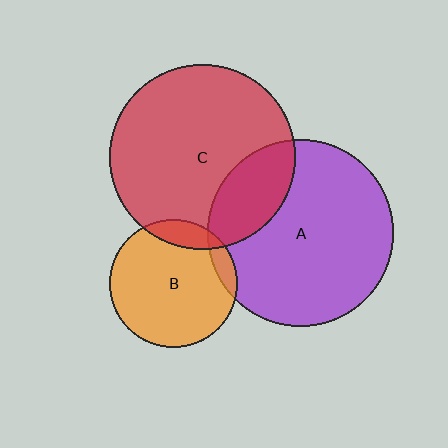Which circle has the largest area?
Circle A (purple).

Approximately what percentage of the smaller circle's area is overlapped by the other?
Approximately 10%.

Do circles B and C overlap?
Yes.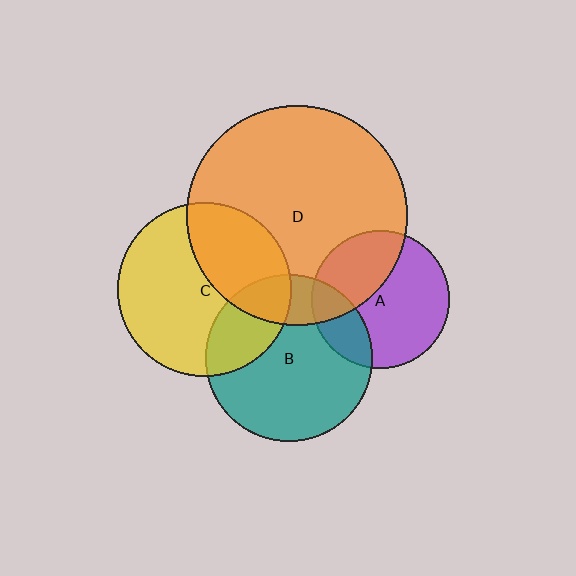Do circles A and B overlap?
Yes.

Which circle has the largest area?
Circle D (orange).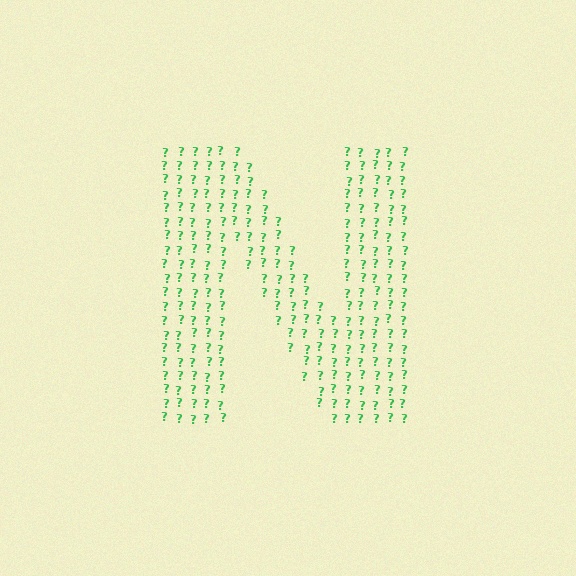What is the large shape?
The large shape is the letter N.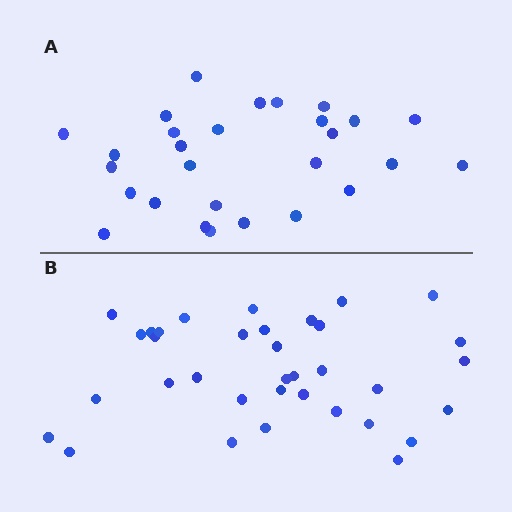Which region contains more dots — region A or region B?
Region B (the bottom region) has more dots.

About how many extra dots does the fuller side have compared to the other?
Region B has roughly 8 or so more dots than region A.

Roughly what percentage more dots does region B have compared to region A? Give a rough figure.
About 25% more.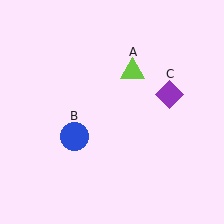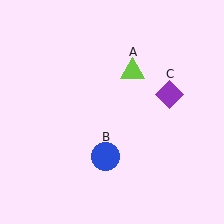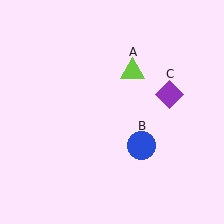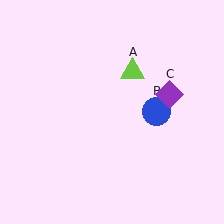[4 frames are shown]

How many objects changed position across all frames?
1 object changed position: blue circle (object B).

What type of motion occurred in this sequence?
The blue circle (object B) rotated counterclockwise around the center of the scene.